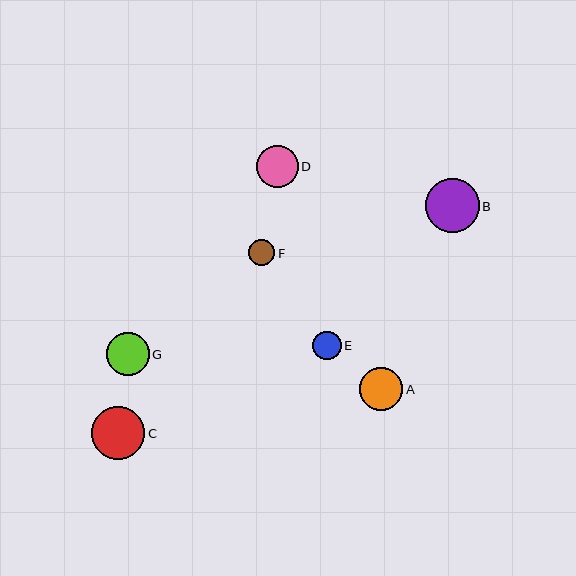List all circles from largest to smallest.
From largest to smallest: B, C, A, G, D, E, F.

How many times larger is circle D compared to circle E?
Circle D is approximately 1.4 times the size of circle E.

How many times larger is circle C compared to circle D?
Circle C is approximately 1.3 times the size of circle D.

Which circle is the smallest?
Circle F is the smallest with a size of approximately 26 pixels.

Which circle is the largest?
Circle B is the largest with a size of approximately 54 pixels.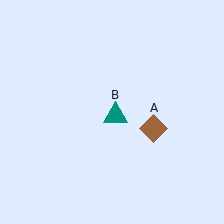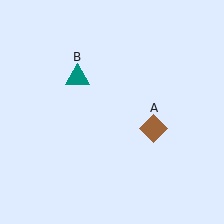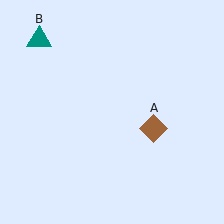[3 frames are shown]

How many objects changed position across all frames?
1 object changed position: teal triangle (object B).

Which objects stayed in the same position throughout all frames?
Brown diamond (object A) remained stationary.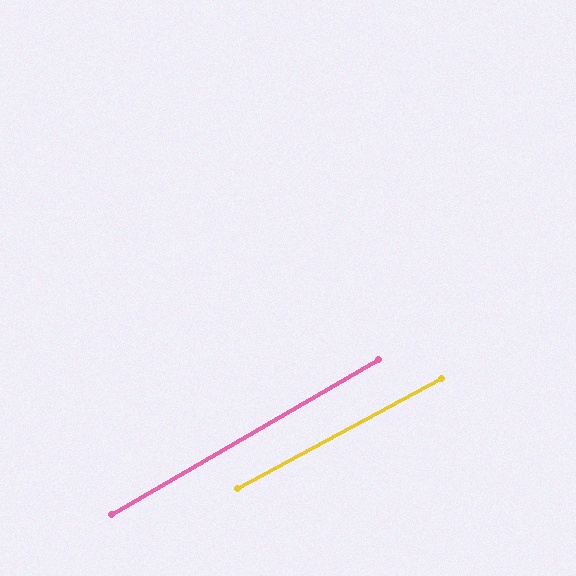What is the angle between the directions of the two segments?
Approximately 2 degrees.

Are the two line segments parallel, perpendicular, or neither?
Parallel — their directions differ by only 1.7°.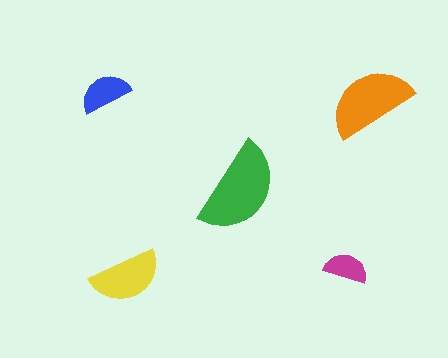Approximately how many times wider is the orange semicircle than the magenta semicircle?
About 2 times wider.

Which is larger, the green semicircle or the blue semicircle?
The green one.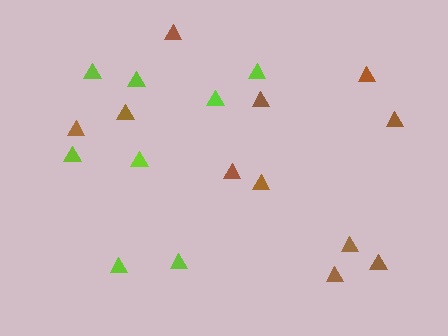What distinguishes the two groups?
There are 2 groups: one group of brown triangles (11) and one group of lime triangles (8).